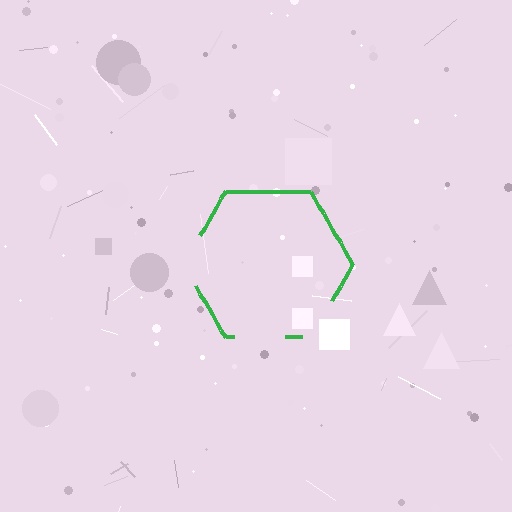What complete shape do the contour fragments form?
The contour fragments form a hexagon.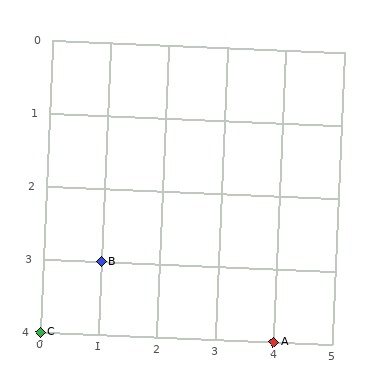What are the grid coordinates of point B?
Point B is at grid coordinates (1, 3).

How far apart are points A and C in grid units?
Points A and C are 4 columns apart.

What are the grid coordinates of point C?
Point C is at grid coordinates (0, 4).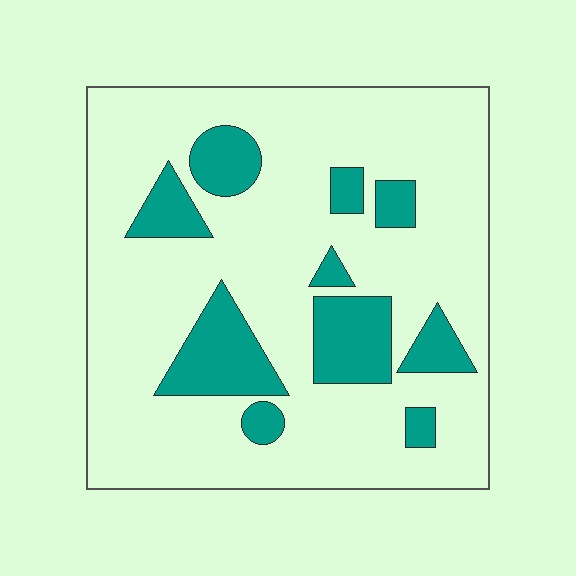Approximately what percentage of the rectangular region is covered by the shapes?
Approximately 20%.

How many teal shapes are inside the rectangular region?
10.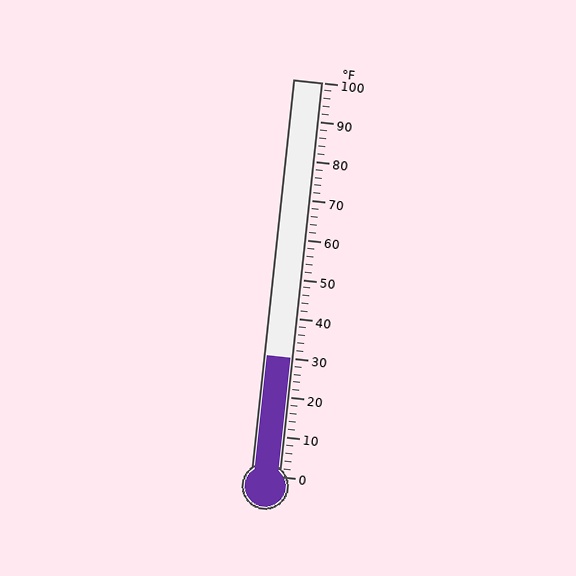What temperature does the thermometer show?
The thermometer shows approximately 30°F.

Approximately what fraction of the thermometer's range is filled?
The thermometer is filled to approximately 30% of its range.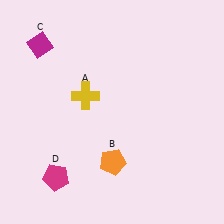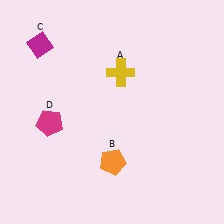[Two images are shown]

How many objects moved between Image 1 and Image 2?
2 objects moved between the two images.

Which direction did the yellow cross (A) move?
The yellow cross (A) moved right.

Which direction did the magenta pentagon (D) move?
The magenta pentagon (D) moved up.